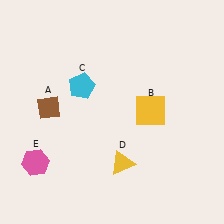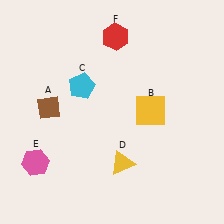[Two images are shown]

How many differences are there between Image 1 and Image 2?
There is 1 difference between the two images.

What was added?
A red hexagon (F) was added in Image 2.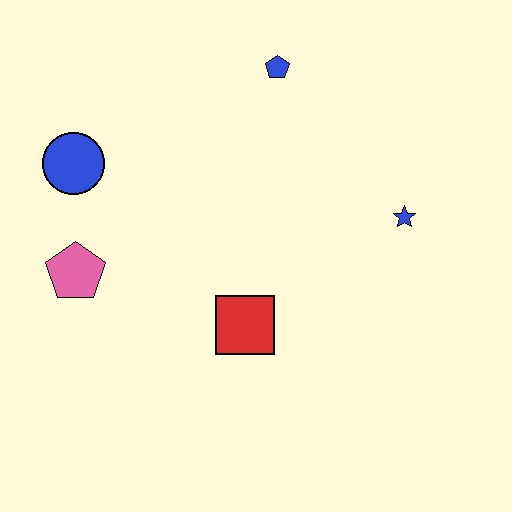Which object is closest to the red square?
The pink pentagon is closest to the red square.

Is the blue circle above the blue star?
Yes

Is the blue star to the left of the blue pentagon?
No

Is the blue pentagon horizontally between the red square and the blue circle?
No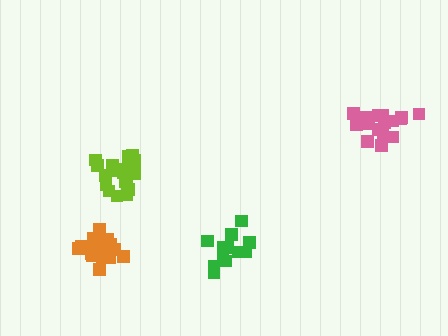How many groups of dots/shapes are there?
There are 4 groups.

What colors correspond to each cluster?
The clusters are colored: green, lime, pink, orange.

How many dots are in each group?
Group 1: 14 dots, Group 2: 19 dots, Group 3: 18 dots, Group 4: 19 dots (70 total).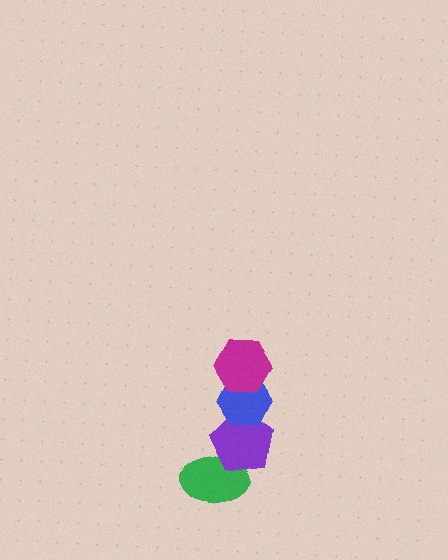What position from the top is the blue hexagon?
The blue hexagon is 2nd from the top.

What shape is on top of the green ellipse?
The purple pentagon is on top of the green ellipse.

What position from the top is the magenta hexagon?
The magenta hexagon is 1st from the top.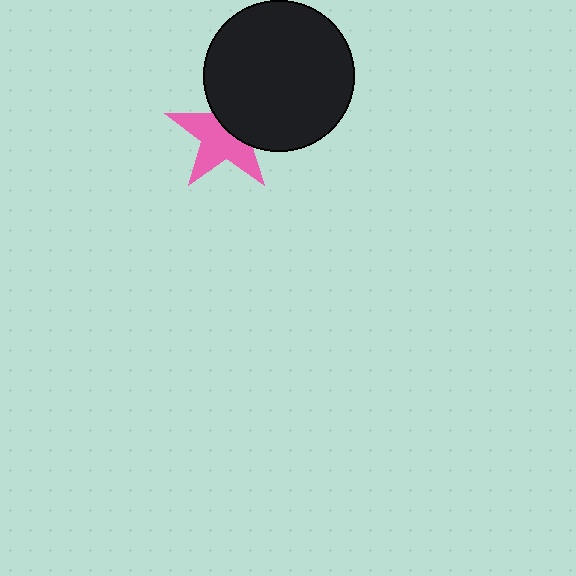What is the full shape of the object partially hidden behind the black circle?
The partially hidden object is a pink star.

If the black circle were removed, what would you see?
You would see the complete pink star.